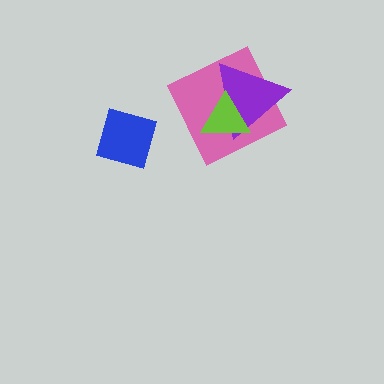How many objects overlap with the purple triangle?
2 objects overlap with the purple triangle.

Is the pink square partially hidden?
Yes, it is partially covered by another shape.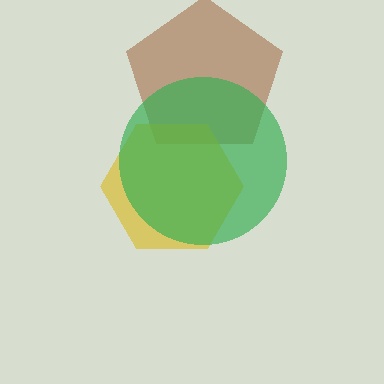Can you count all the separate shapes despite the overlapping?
Yes, there are 3 separate shapes.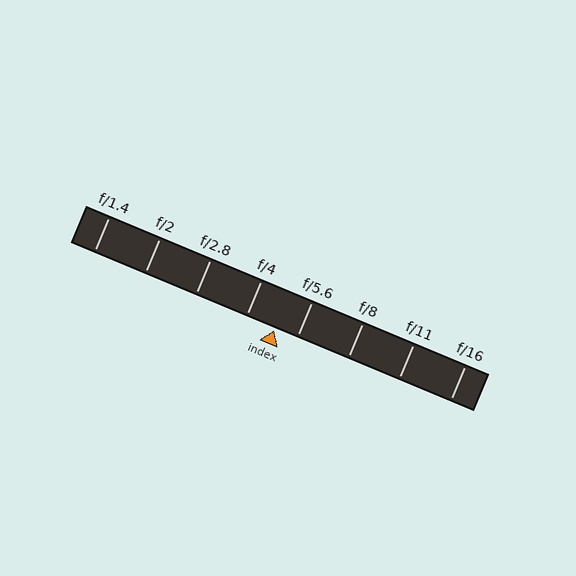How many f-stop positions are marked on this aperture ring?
There are 8 f-stop positions marked.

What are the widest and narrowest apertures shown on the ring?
The widest aperture shown is f/1.4 and the narrowest is f/16.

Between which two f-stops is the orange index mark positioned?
The index mark is between f/4 and f/5.6.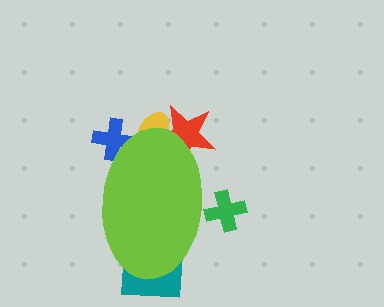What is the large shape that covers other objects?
A lime ellipse.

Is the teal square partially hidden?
Yes, the teal square is partially hidden behind the lime ellipse.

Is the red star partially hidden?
Yes, the red star is partially hidden behind the lime ellipse.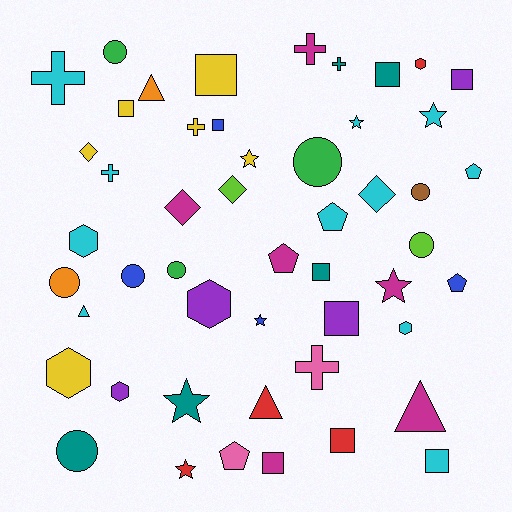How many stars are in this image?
There are 7 stars.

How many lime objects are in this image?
There are 2 lime objects.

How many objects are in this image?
There are 50 objects.